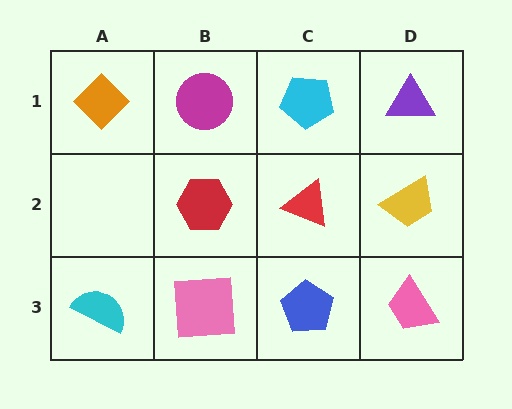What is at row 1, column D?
A purple triangle.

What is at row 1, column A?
An orange diamond.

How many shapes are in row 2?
3 shapes.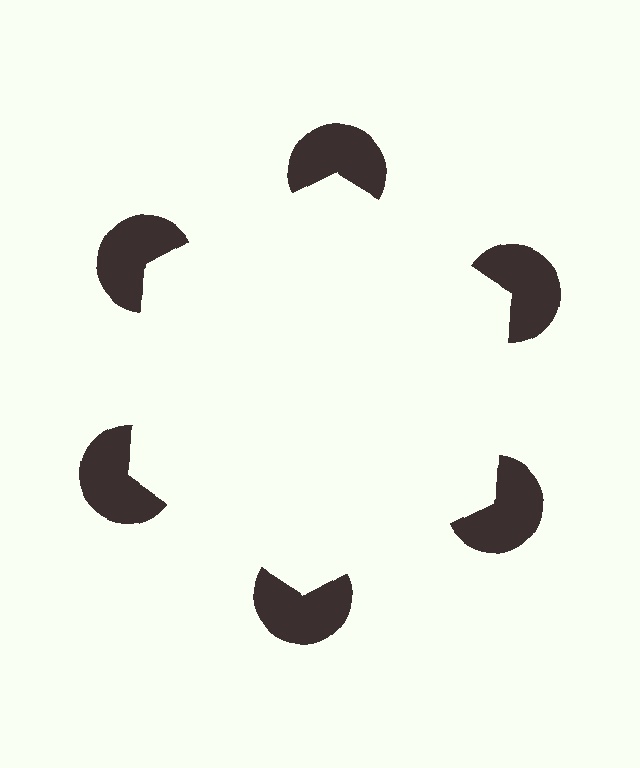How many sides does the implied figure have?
6 sides.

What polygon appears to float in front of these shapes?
An illusory hexagon — its edges are inferred from the aligned wedge cuts in the pac-man discs, not physically drawn.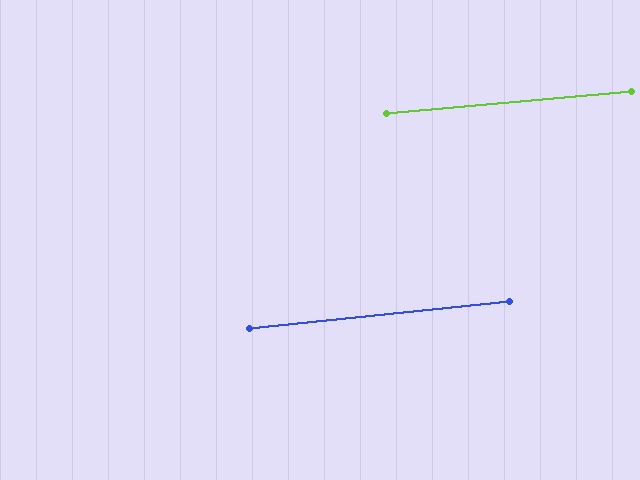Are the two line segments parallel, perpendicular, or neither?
Parallel — their directions differ by only 0.8°.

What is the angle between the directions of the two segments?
Approximately 1 degree.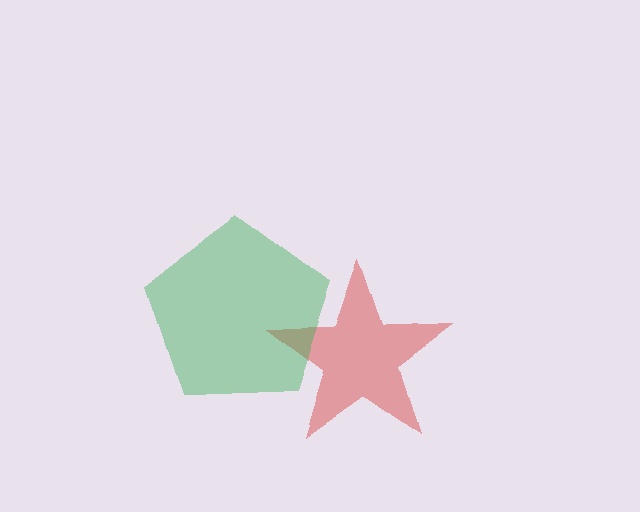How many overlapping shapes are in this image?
There are 2 overlapping shapes in the image.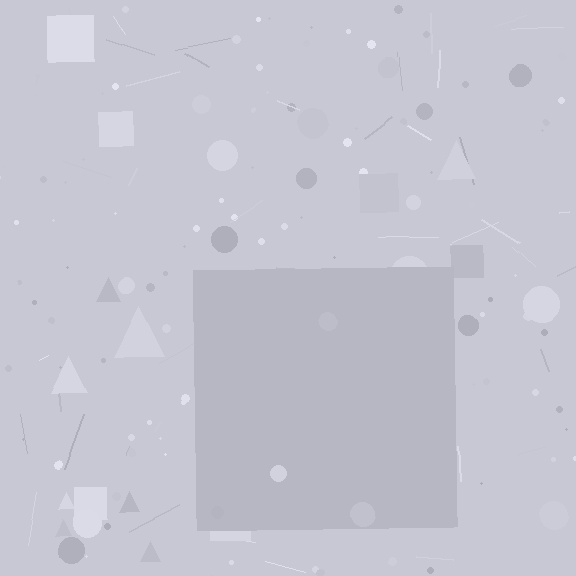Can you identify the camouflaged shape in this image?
The camouflaged shape is a square.